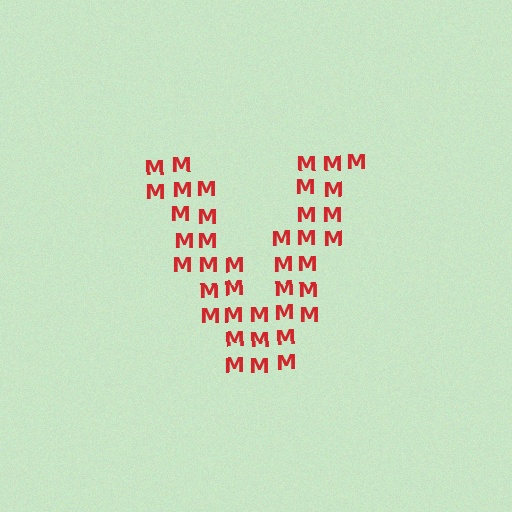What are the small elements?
The small elements are letter M's.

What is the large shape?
The large shape is the letter V.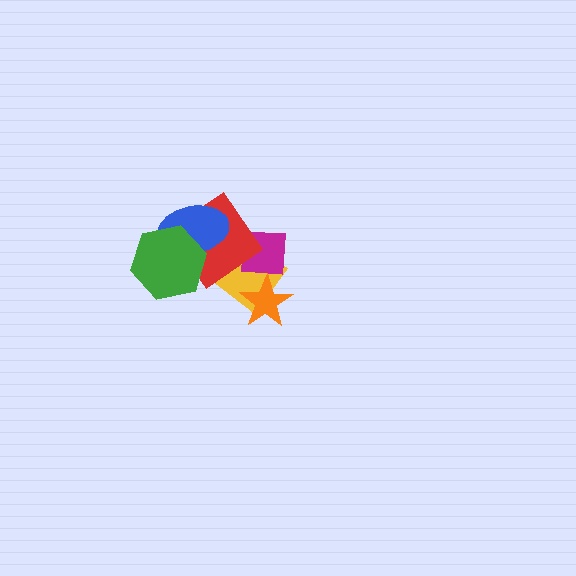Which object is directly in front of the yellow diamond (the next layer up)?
The orange star is directly in front of the yellow diamond.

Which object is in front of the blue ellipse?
The green hexagon is in front of the blue ellipse.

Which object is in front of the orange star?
The magenta square is in front of the orange star.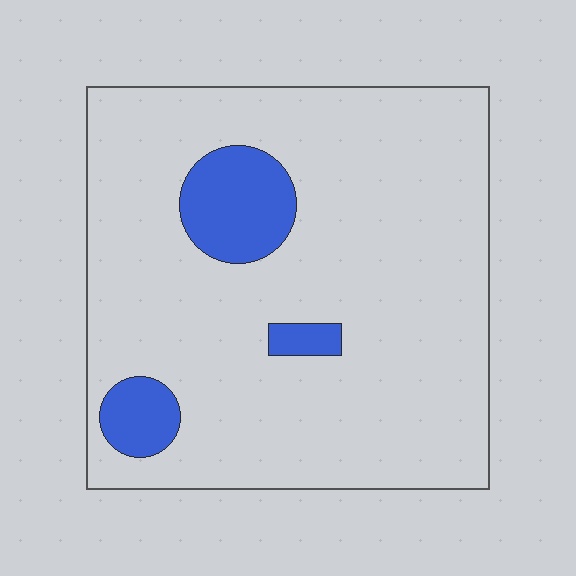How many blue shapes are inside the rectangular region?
3.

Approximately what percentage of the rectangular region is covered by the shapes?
Approximately 10%.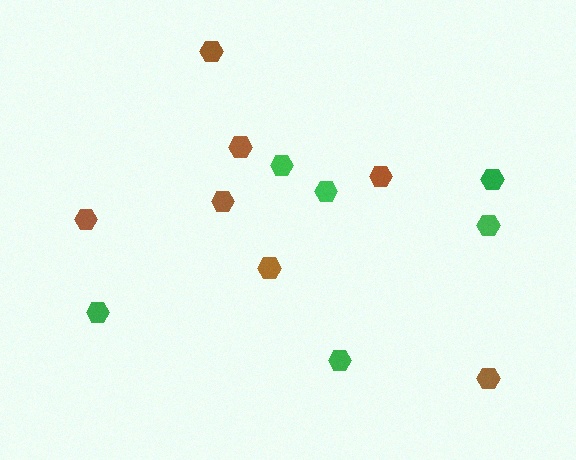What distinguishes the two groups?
There are 2 groups: one group of brown hexagons (7) and one group of green hexagons (6).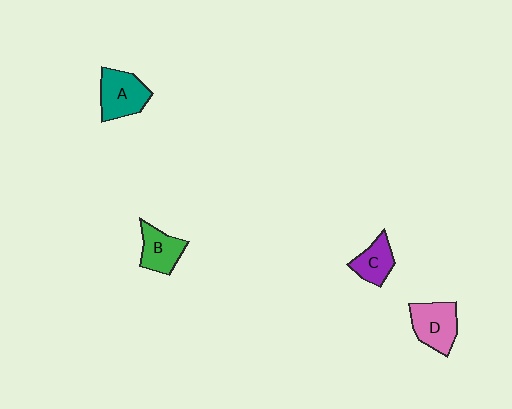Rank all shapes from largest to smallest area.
From largest to smallest: A (teal), D (pink), B (green), C (purple).